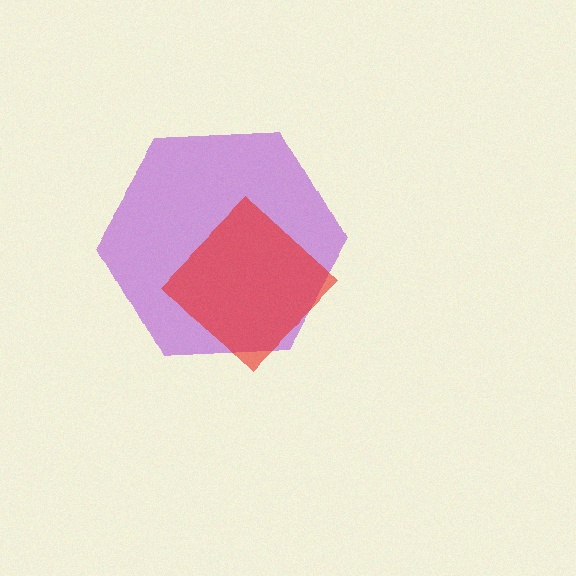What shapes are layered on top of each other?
The layered shapes are: a purple hexagon, a red diamond.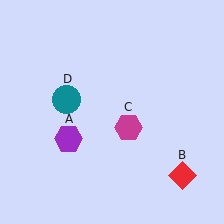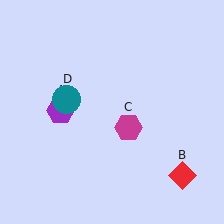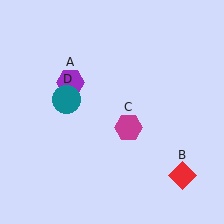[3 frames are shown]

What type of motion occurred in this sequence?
The purple hexagon (object A) rotated clockwise around the center of the scene.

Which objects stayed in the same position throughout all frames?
Red diamond (object B) and magenta hexagon (object C) and teal circle (object D) remained stationary.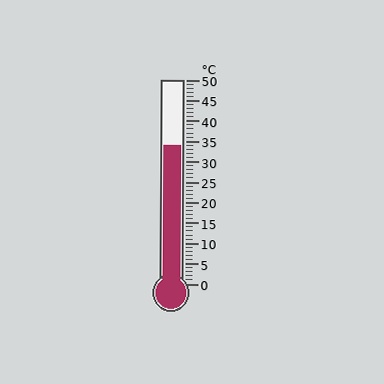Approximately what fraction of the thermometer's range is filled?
The thermometer is filled to approximately 70% of its range.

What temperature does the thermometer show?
The thermometer shows approximately 34°C.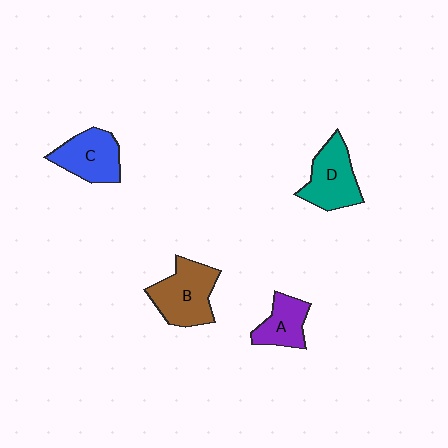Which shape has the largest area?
Shape B (brown).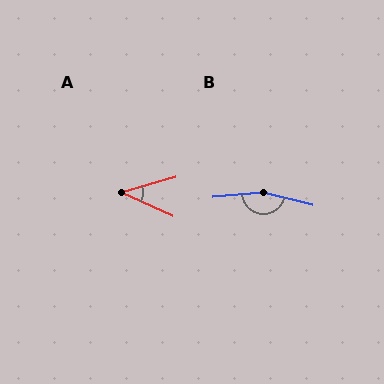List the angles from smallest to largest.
A (41°), B (161°).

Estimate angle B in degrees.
Approximately 161 degrees.